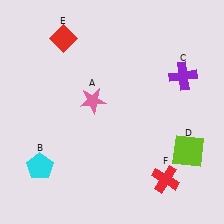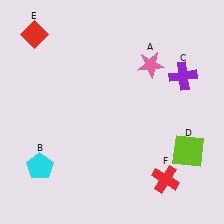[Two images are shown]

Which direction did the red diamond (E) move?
The red diamond (E) moved left.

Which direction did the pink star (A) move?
The pink star (A) moved right.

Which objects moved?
The objects that moved are: the pink star (A), the red diamond (E).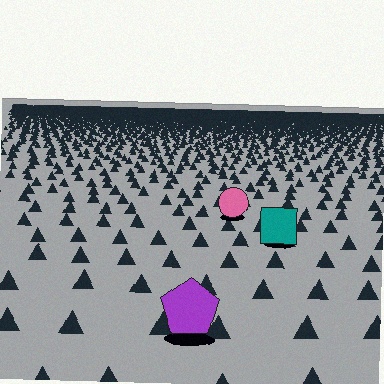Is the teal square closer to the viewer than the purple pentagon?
No. The purple pentagon is closer — you can tell from the texture gradient: the ground texture is coarser near it.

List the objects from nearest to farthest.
From nearest to farthest: the purple pentagon, the teal square, the pink circle.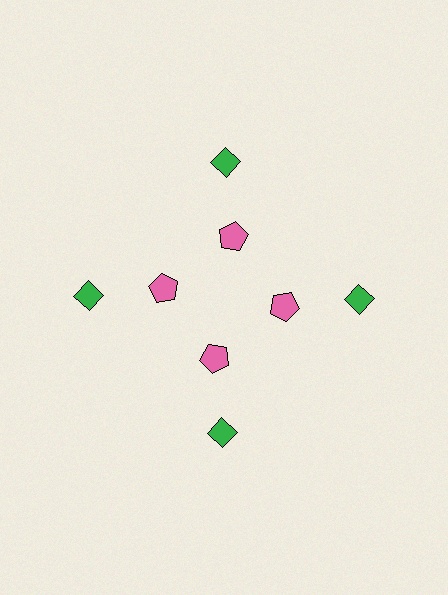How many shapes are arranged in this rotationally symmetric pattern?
There are 8 shapes, arranged in 4 groups of 2.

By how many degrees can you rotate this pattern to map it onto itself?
The pattern maps onto itself every 90 degrees of rotation.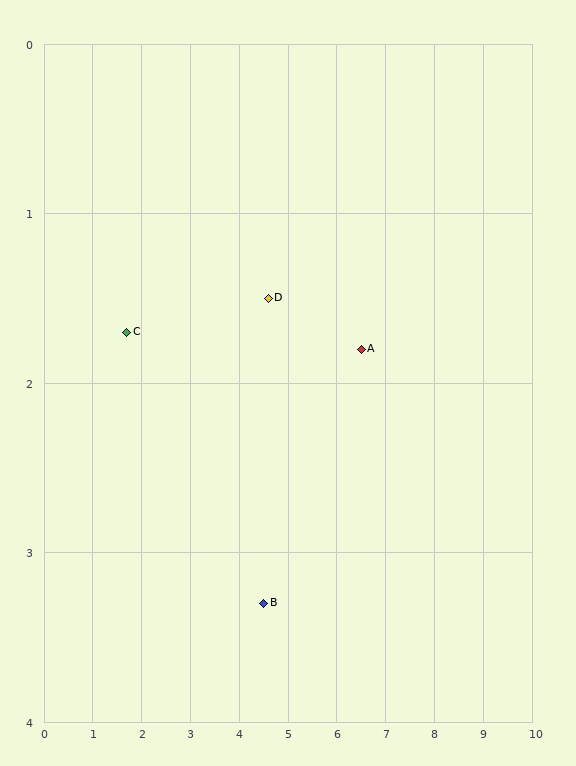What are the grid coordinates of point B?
Point B is at approximately (4.5, 3.3).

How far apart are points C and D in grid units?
Points C and D are about 2.9 grid units apart.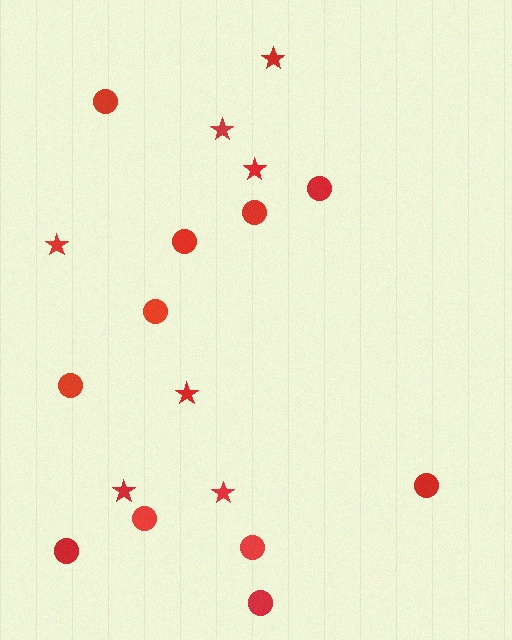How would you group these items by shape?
There are 2 groups: one group of stars (7) and one group of circles (11).